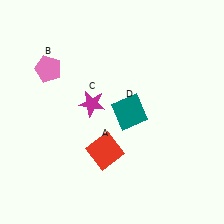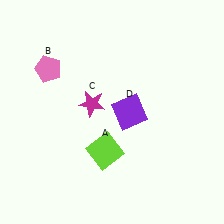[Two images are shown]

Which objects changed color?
A changed from red to lime. D changed from teal to purple.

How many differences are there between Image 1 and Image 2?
There are 2 differences between the two images.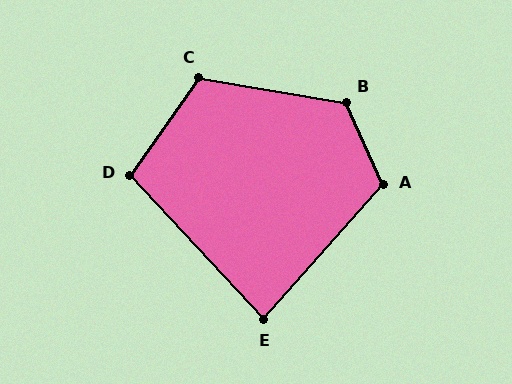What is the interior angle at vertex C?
Approximately 116 degrees (obtuse).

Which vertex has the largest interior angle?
B, at approximately 123 degrees.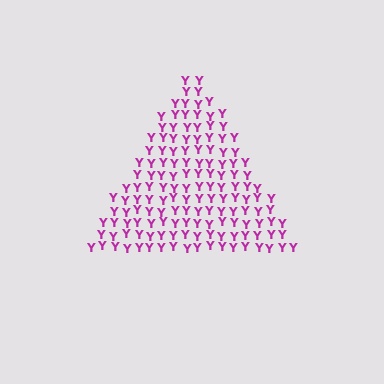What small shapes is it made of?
It is made of small letter Y's.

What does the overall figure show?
The overall figure shows a triangle.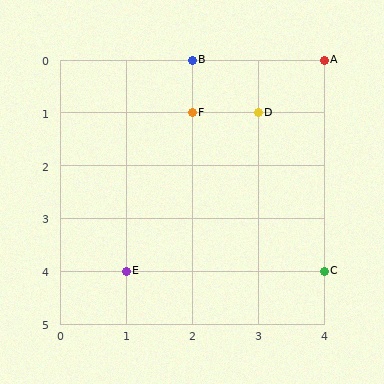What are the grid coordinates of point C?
Point C is at grid coordinates (4, 4).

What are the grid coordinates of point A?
Point A is at grid coordinates (4, 0).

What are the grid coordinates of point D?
Point D is at grid coordinates (3, 1).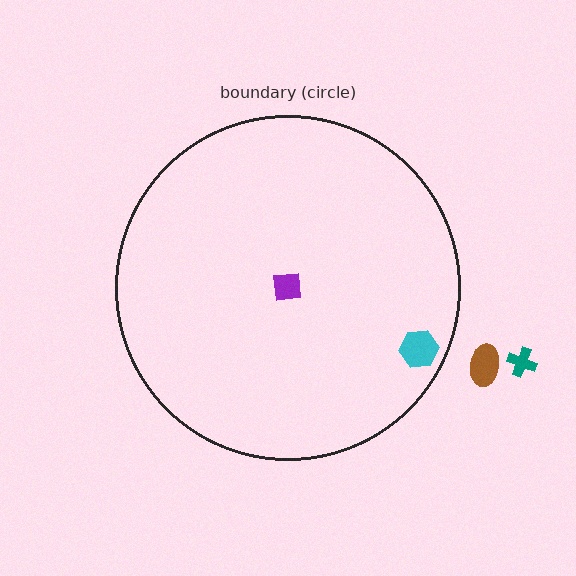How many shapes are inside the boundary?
2 inside, 2 outside.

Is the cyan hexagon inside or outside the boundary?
Inside.